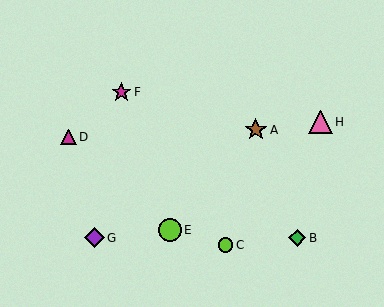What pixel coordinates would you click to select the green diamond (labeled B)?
Click at (297, 238) to select the green diamond B.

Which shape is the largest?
The pink triangle (labeled H) is the largest.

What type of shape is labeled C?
Shape C is a lime circle.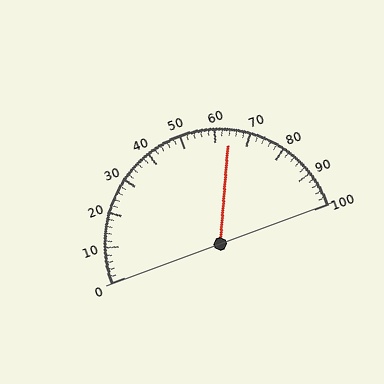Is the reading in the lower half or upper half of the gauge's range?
The reading is in the upper half of the range (0 to 100).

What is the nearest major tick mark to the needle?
The nearest major tick mark is 60.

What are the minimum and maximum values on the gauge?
The gauge ranges from 0 to 100.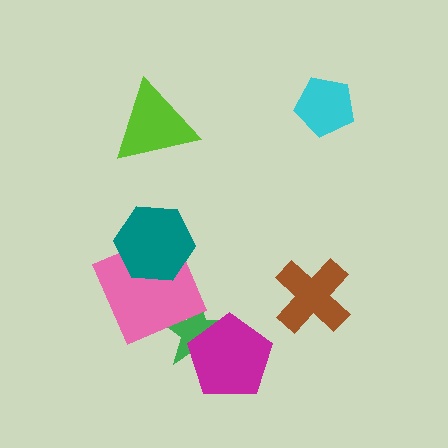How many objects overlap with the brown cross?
0 objects overlap with the brown cross.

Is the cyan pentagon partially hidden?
No, no other shape covers it.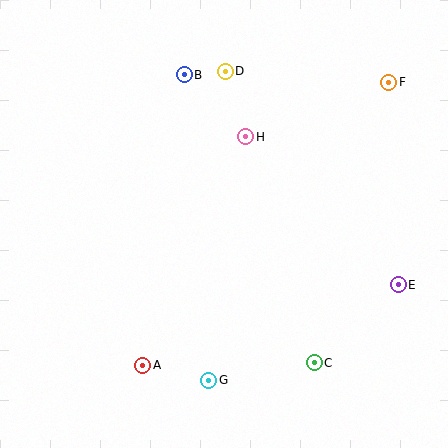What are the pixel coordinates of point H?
Point H is at (246, 137).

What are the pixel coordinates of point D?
Point D is at (225, 71).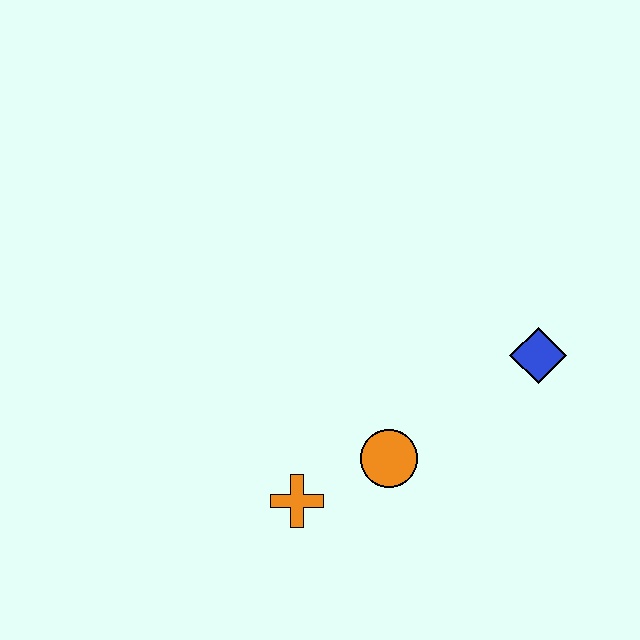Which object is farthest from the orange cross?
The blue diamond is farthest from the orange cross.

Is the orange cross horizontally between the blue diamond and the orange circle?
No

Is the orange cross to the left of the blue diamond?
Yes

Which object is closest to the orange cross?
The orange circle is closest to the orange cross.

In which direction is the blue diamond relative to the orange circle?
The blue diamond is to the right of the orange circle.